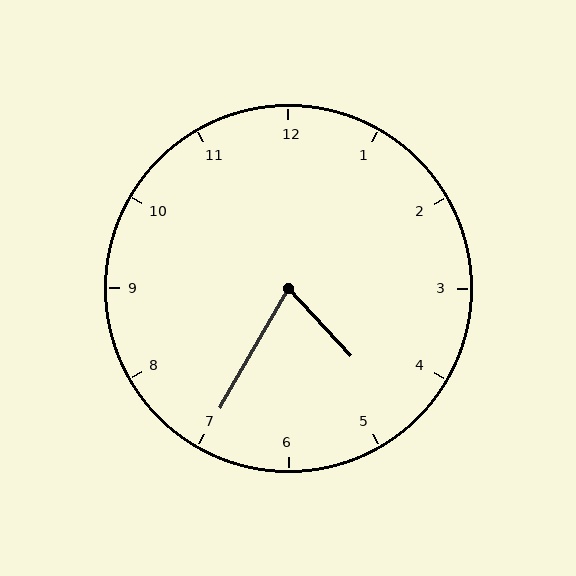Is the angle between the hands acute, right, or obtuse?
It is acute.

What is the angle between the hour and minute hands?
Approximately 72 degrees.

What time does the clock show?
4:35.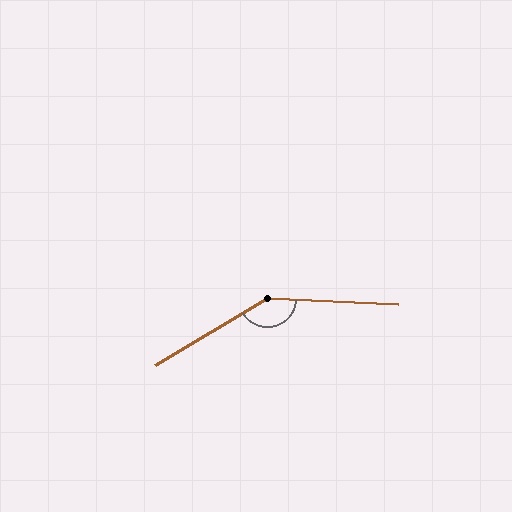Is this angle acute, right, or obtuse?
It is obtuse.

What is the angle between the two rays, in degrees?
Approximately 147 degrees.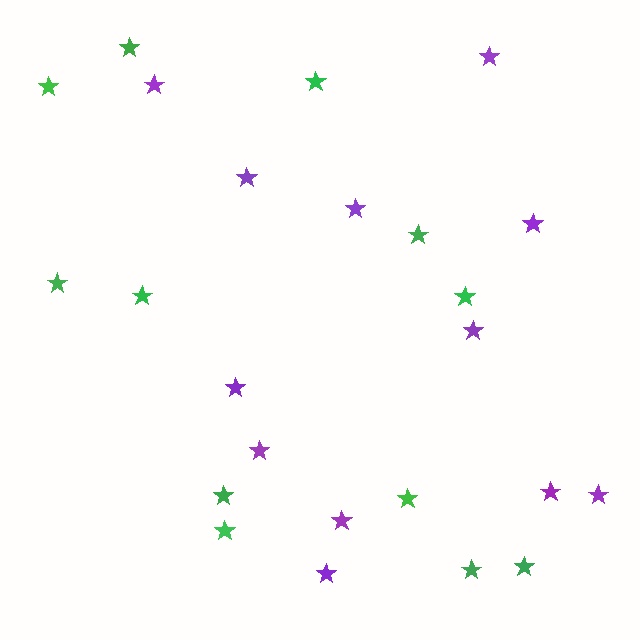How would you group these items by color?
There are 2 groups: one group of purple stars (12) and one group of green stars (12).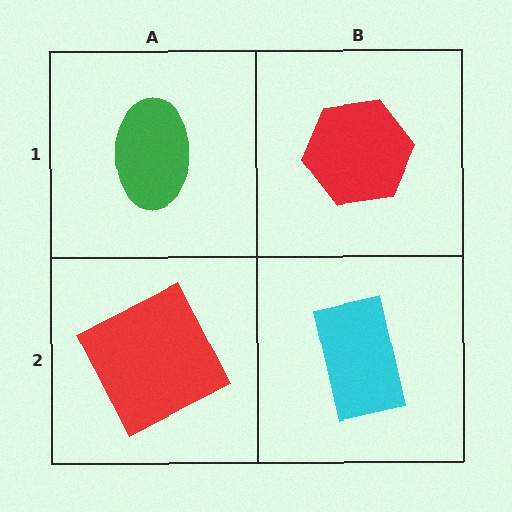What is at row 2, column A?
A red square.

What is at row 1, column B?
A red hexagon.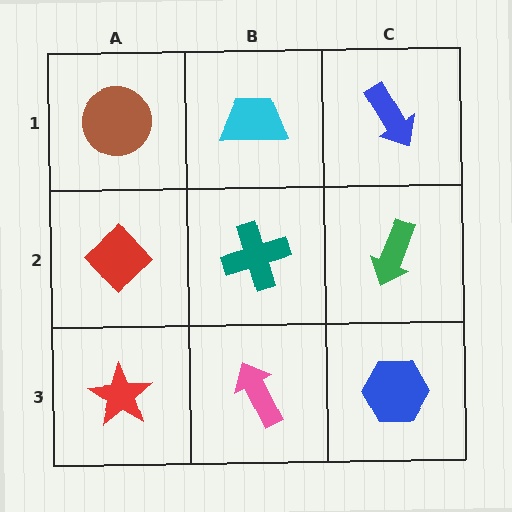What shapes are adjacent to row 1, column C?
A green arrow (row 2, column C), a cyan trapezoid (row 1, column B).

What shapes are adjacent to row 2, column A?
A brown circle (row 1, column A), a red star (row 3, column A), a teal cross (row 2, column B).